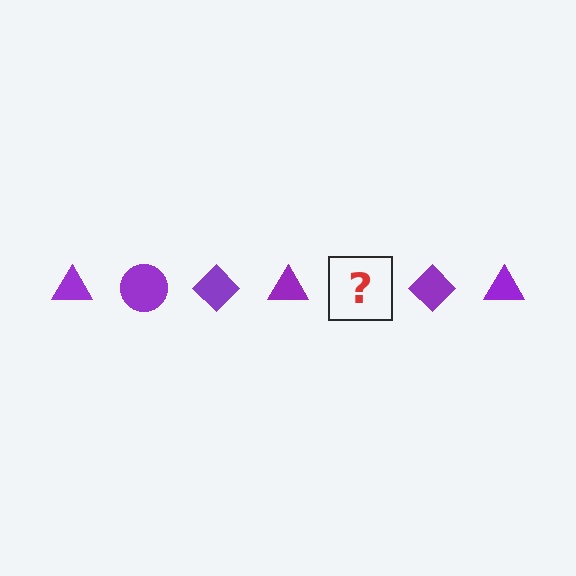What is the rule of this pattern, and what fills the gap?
The rule is that the pattern cycles through triangle, circle, diamond shapes in purple. The gap should be filled with a purple circle.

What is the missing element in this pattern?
The missing element is a purple circle.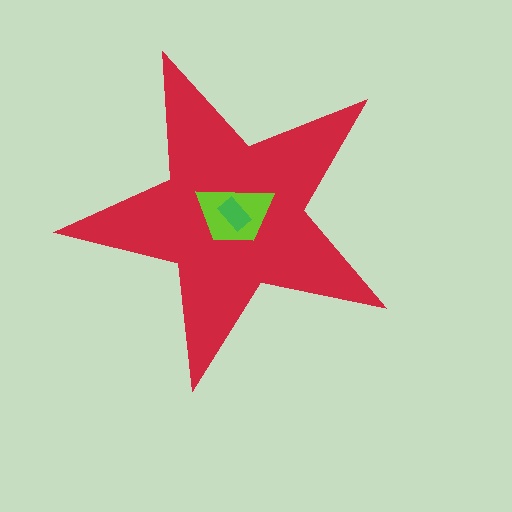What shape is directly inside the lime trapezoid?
The green rectangle.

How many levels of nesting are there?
3.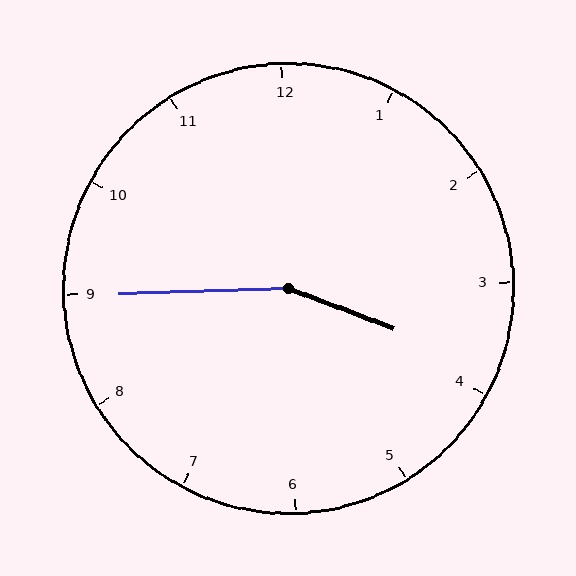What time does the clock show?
3:45.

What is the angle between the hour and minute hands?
Approximately 158 degrees.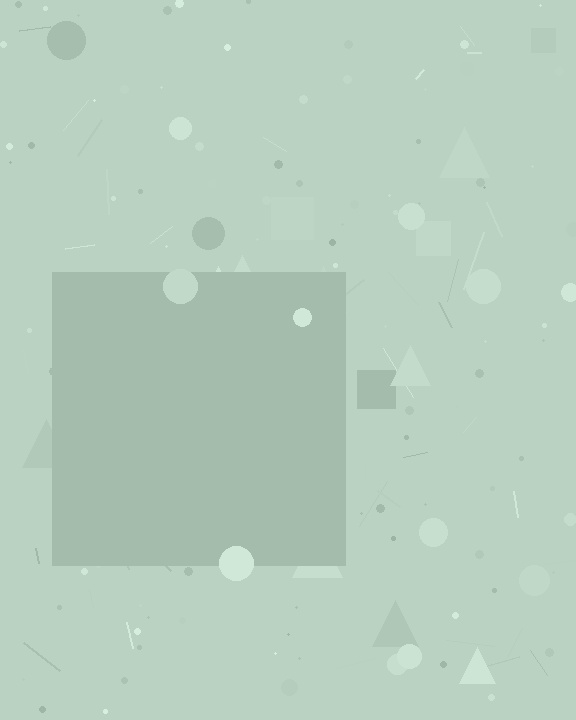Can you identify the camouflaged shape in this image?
The camouflaged shape is a square.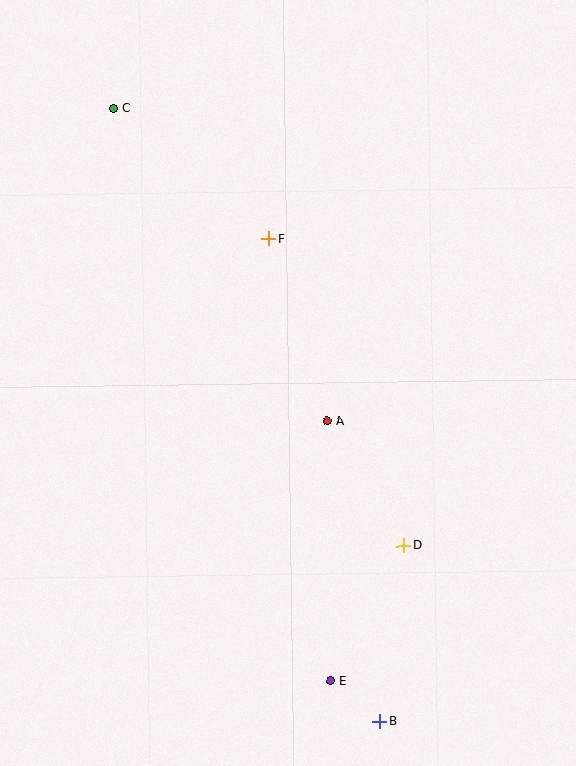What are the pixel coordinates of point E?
Point E is at (330, 681).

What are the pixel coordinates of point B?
Point B is at (379, 721).